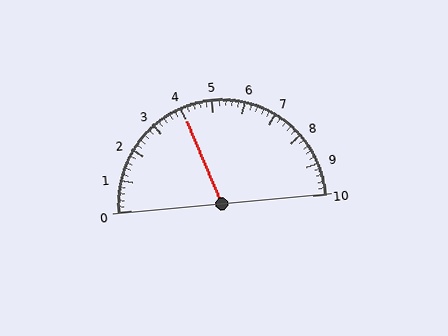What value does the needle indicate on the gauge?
The needle indicates approximately 4.0.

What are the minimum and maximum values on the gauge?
The gauge ranges from 0 to 10.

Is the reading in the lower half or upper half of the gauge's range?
The reading is in the lower half of the range (0 to 10).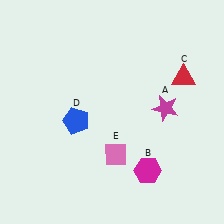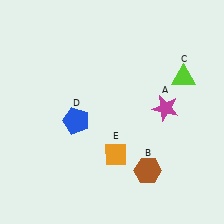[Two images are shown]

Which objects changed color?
B changed from magenta to brown. C changed from red to lime. E changed from pink to orange.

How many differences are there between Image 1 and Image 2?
There are 3 differences between the two images.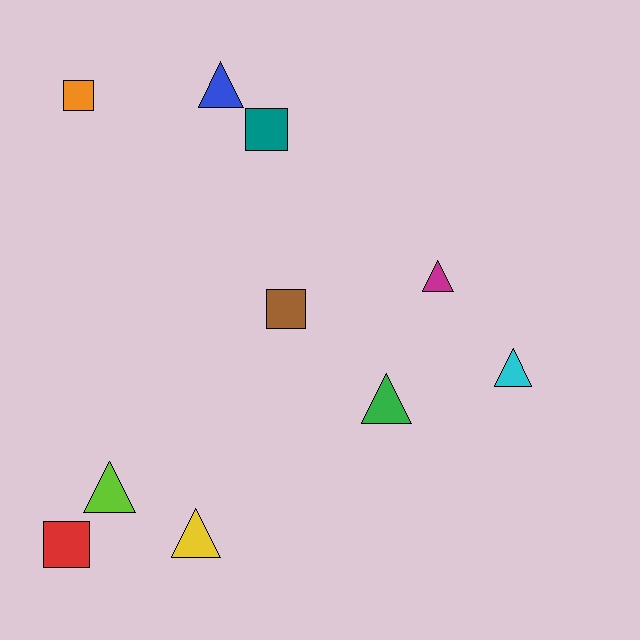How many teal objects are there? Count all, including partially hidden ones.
There is 1 teal object.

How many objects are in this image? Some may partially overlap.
There are 10 objects.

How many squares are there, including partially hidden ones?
There are 4 squares.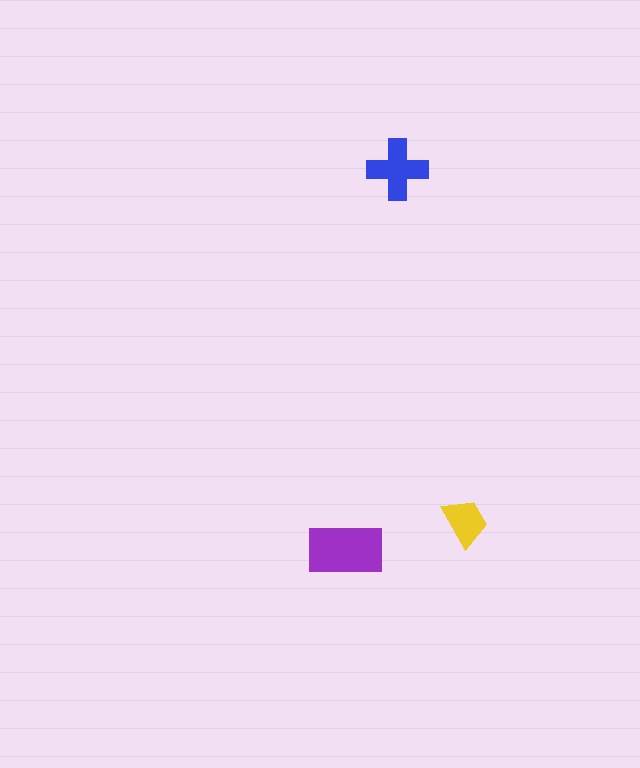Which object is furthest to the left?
The purple rectangle is leftmost.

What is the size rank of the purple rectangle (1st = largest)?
1st.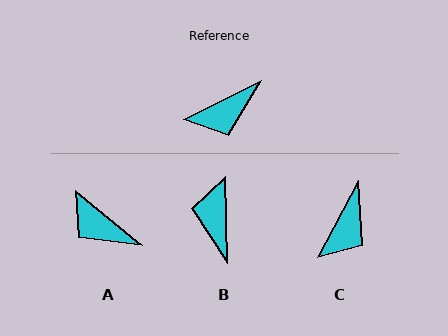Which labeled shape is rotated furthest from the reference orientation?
B, about 116 degrees away.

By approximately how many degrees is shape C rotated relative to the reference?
Approximately 35 degrees counter-clockwise.